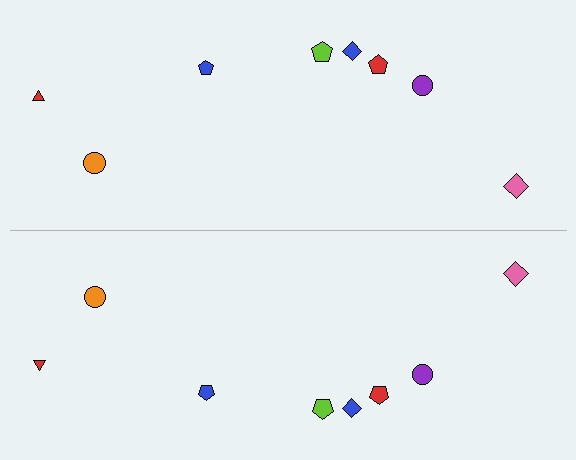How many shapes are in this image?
There are 16 shapes in this image.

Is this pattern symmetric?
Yes, this pattern has bilateral (reflection) symmetry.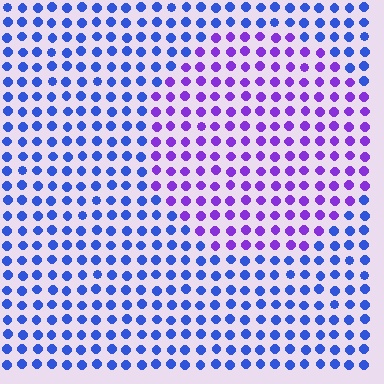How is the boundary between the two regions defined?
The boundary is defined purely by a slight shift in hue (about 44 degrees). Spacing, size, and orientation are identical on both sides.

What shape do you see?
I see a circle.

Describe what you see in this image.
The image is filled with small blue elements in a uniform arrangement. A circle-shaped region is visible where the elements are tinted to a slightly different hue, forming a subtle color boundary.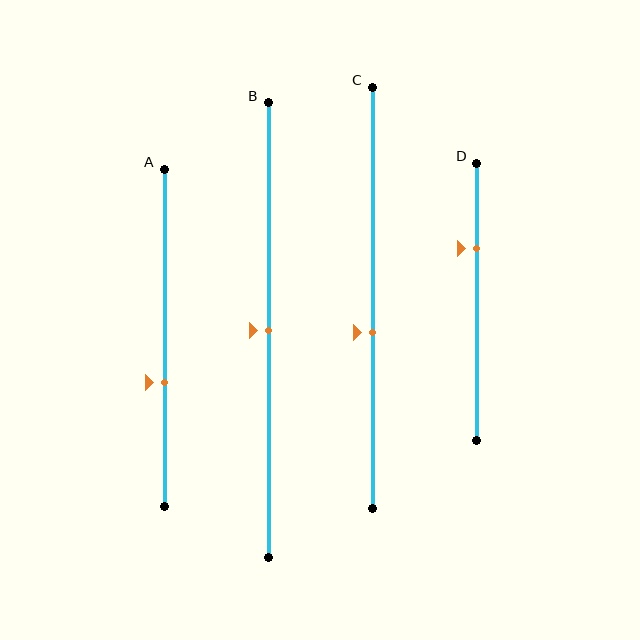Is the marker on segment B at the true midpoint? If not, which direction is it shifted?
Yes, the marker on segment B is at the true midpoint.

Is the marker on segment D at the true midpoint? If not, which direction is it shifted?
No, the marker on segment D is shifted upward by about 19% of the segment length.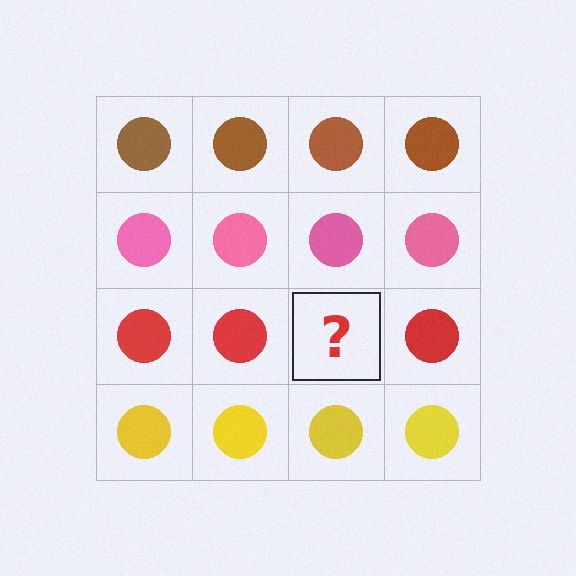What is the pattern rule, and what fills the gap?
The rule is that each row has a consistent color. The gap should be filled with a red circle.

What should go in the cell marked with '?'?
The missing cell should contain a red circle.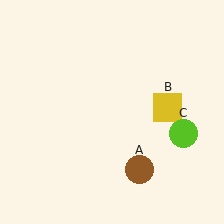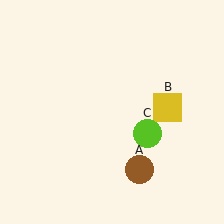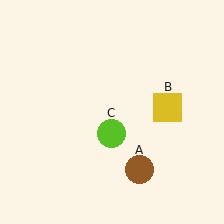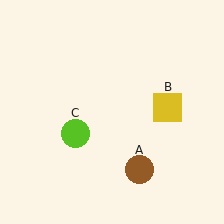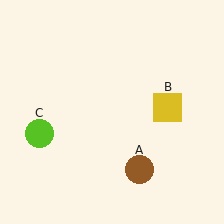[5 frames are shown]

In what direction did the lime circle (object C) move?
The lime circle (object C) moved left.